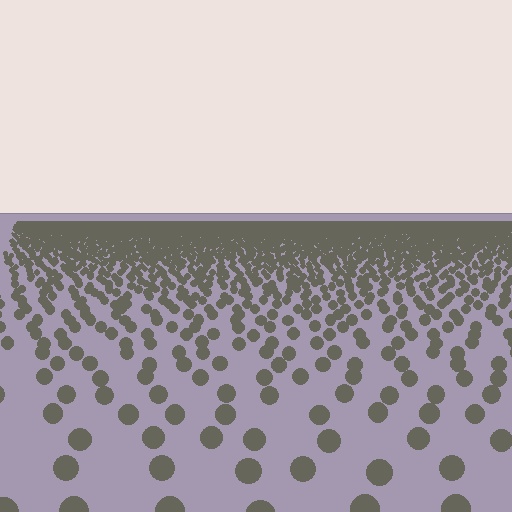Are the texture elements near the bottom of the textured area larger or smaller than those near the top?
Larger. Near the bottom, elements are closer to the viewer and appear at a bigger on-screen size.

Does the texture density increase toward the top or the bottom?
Density increases toward the top.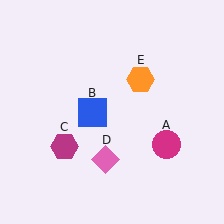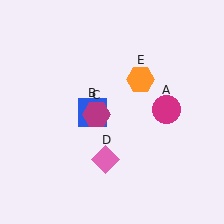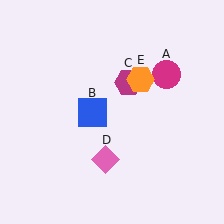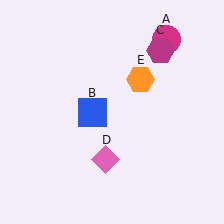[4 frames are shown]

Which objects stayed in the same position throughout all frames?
Blue square (object B) and pink diamond (object D) and orange hexagon (object E) remained stationary.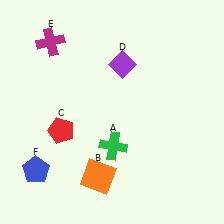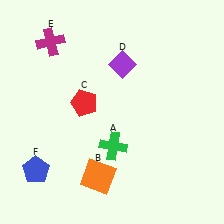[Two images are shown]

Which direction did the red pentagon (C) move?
The red pentagon (C) moved up.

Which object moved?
The red pentagon (C) moved up.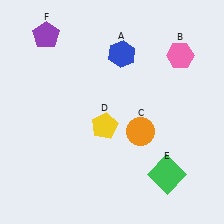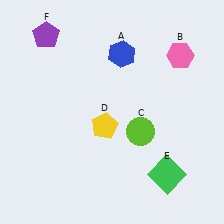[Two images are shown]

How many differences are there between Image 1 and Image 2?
There is 1 difference between the two images.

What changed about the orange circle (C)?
In Image 1, C is orange. In Image 2, it changed to lime.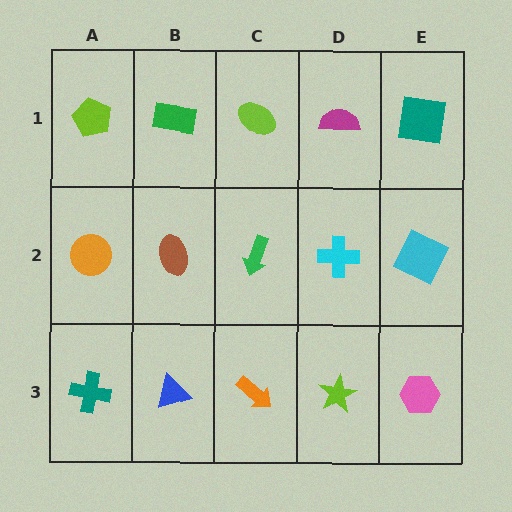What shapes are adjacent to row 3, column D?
A cyan cross (row 2, column D), an orange arrow (row 3, column C), a pink hexagon (row 3, column E).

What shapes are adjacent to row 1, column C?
A green arrow (row 2, column C), a green rectangle (row 1, column B), a magenta semicircle (row 1, column D).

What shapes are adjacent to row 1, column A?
An orange circle (row 2, column A), a green rectangle (row 1, column B).